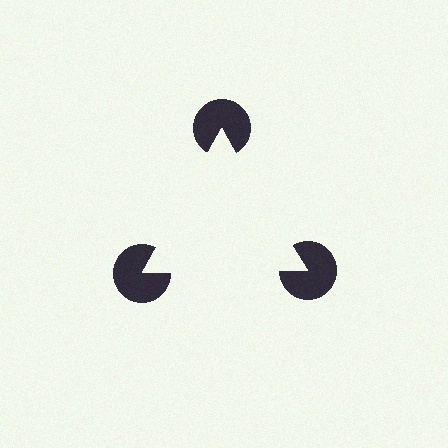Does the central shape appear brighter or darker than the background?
It typically appears slightly brighter than the background, even though no actual brightness change is drawn.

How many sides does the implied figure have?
3 sides.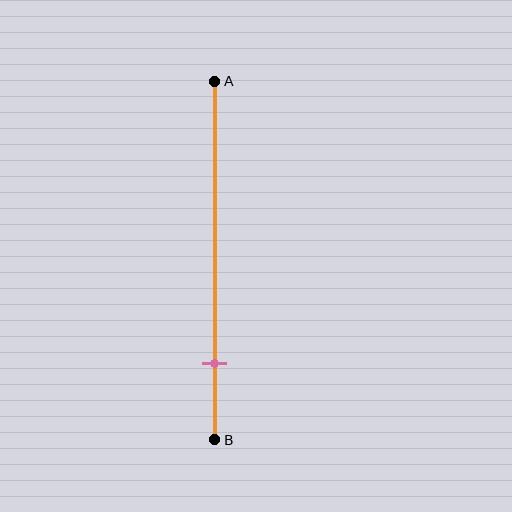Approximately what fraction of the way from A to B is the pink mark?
The pink mark is approximately 80% of the way from A to B.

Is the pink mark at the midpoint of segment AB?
No, the mark is at about 80% from A, not at the 50% midpoint.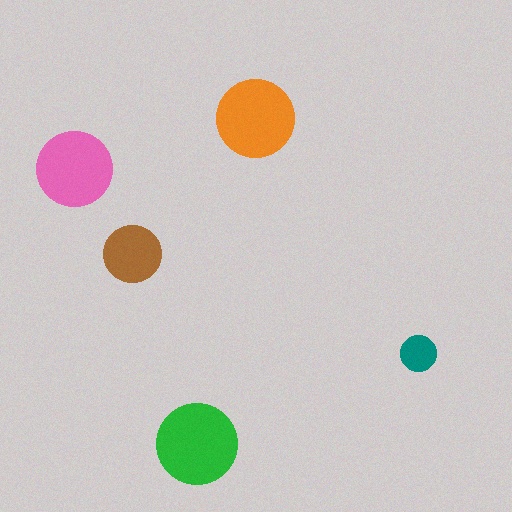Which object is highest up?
The orange circle is topmost.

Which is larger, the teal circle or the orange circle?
The orange one.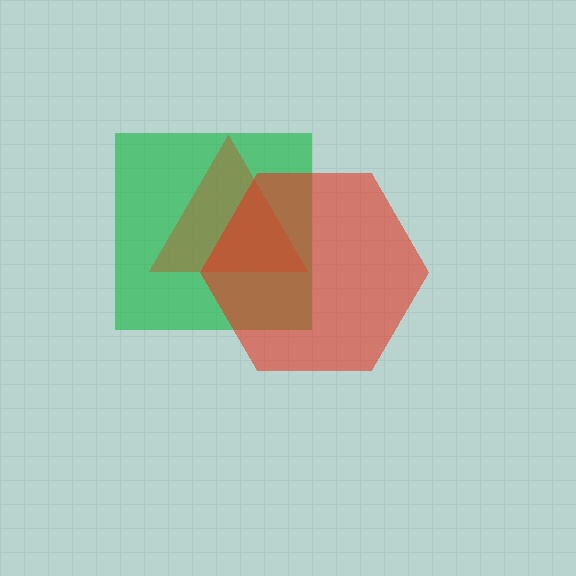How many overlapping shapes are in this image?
There are 3 overlapping shapes in the image.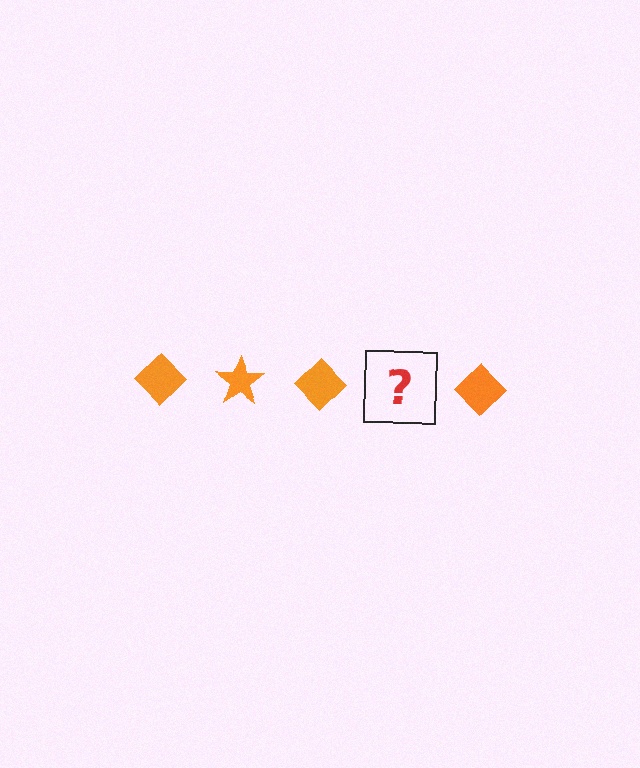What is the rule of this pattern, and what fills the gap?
The rule is that the pattern cycles through diamond, star shapes in orange. The gap should be filled with an orange star.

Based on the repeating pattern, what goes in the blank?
The blank should be an orange star.